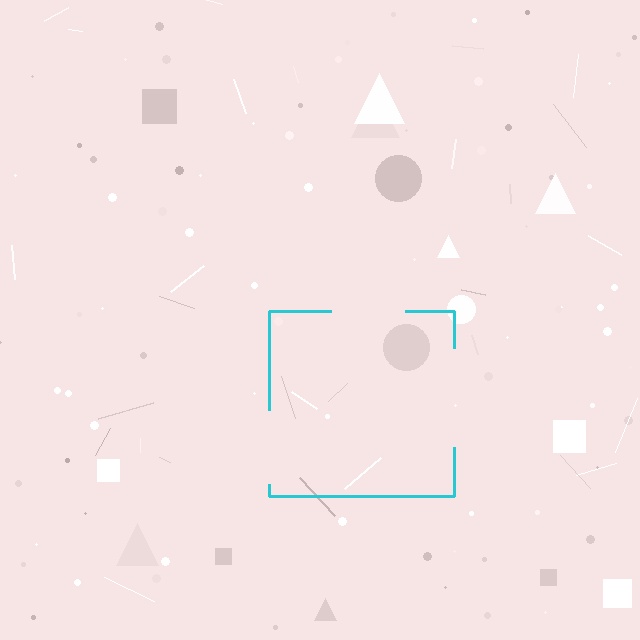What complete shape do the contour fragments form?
The contour fragments form a square.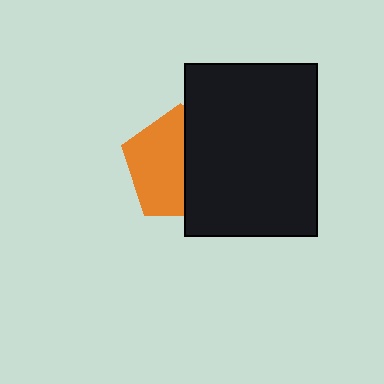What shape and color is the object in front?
The object in front is a black rectangle.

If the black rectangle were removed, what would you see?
You would see the complete orange pentagon.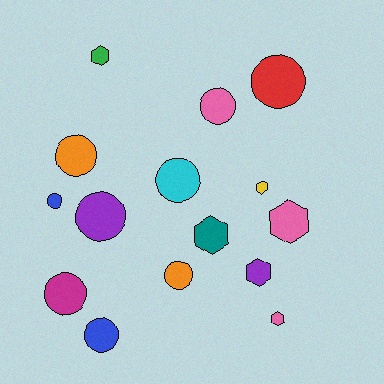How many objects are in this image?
There are 15 objects.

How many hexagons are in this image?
There are 6 hexagons.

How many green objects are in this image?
There is 1 green object.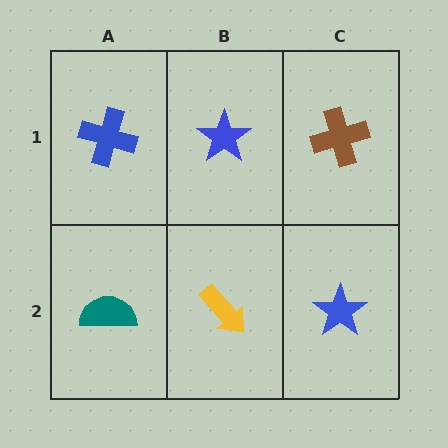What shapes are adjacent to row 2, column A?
A blue cross (row 1, column A), a yellow arrow (row 2, column B).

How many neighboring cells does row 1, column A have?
2.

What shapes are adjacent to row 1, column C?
A blue star (row 2, column C), a blue star (row 1, column B).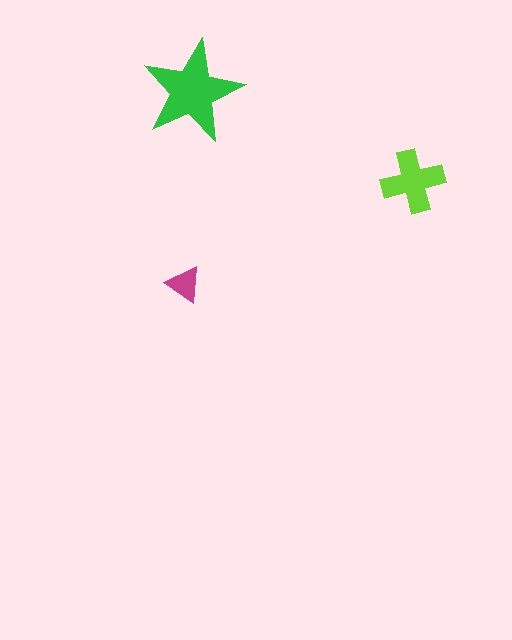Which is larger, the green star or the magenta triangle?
The green star.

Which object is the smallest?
The magenta triangle.